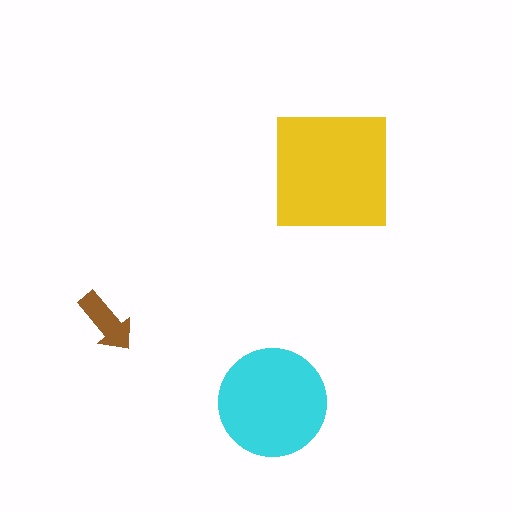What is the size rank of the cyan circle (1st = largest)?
2nd.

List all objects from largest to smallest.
The yellow square, the cyan circle, the brown arrow.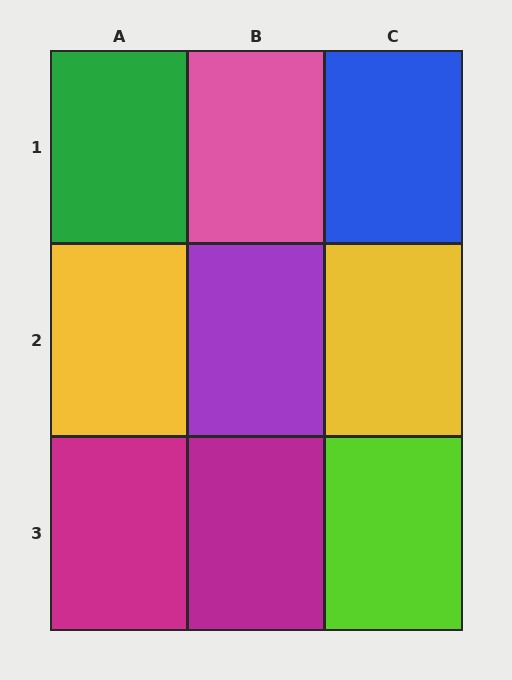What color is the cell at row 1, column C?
Blue.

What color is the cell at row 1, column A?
Green.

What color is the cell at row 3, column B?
Magenta.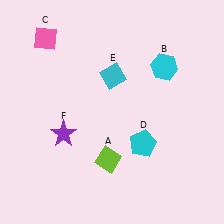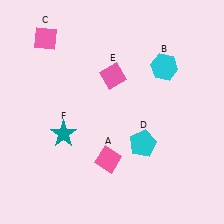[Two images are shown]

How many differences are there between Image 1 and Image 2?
There are 3 differences between the two images.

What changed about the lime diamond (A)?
In Image 1, A is lime. In Image 2, it changed to pink.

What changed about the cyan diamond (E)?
In Image 1, E is cyan. In Image 2, it changed to pink.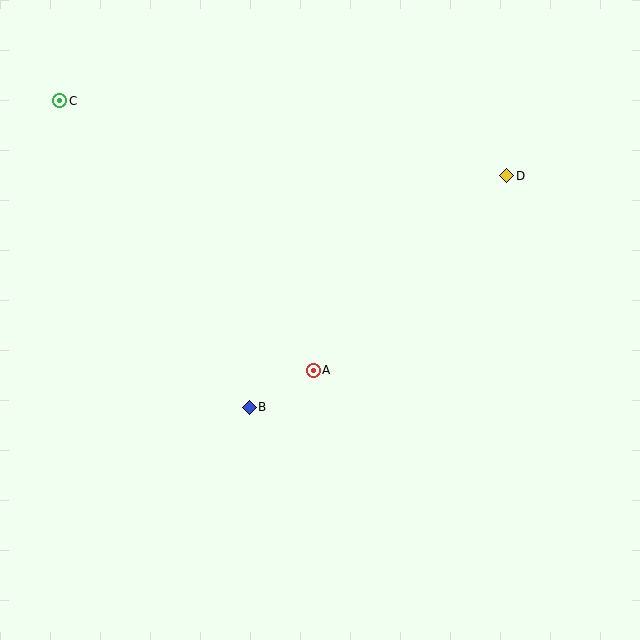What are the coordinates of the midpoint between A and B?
The midpoint between A and B is at (281, 389).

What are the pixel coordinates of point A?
Point A is at (313, 370).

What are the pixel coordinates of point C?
Point C is at (60, 101).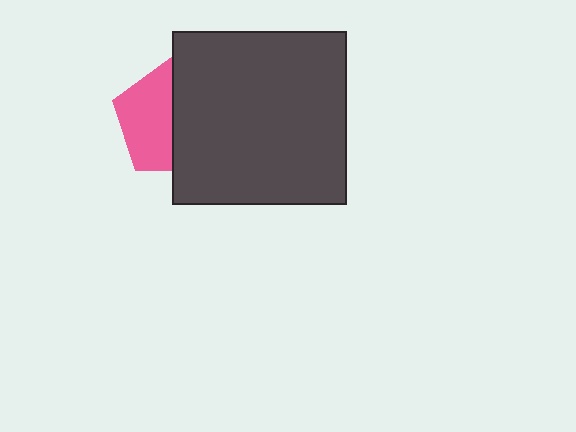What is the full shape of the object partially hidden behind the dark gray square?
The partially hidden object is a pink pentagon.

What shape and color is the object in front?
The object in front is a dark gray square.